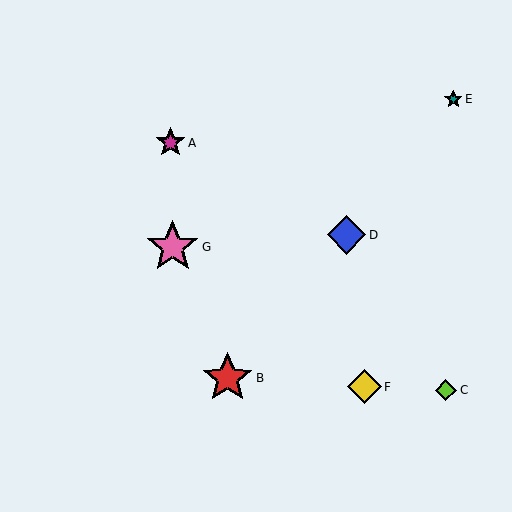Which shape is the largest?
The pink star (labeled G) is the largest.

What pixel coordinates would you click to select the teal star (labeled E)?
Click at (453, 99) to select the teal star E.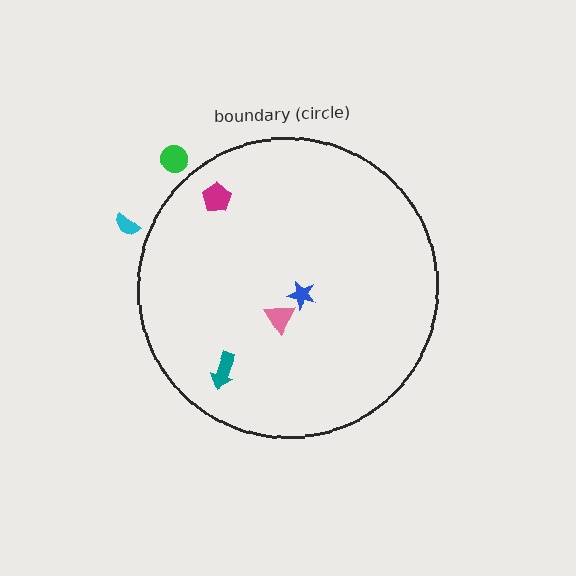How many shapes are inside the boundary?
4 inside, 2 outside.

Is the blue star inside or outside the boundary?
Inside.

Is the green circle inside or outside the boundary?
Outside.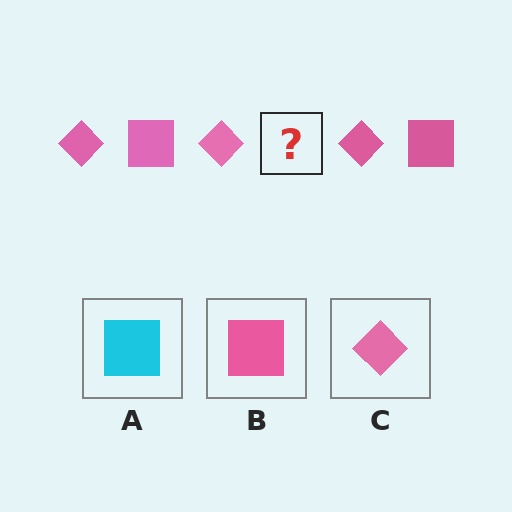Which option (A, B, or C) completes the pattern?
B.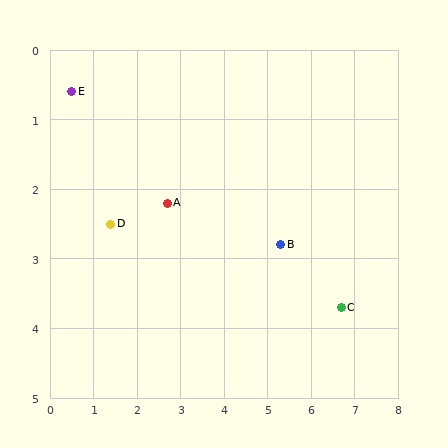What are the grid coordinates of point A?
Point A is at approximately (2.7, 2.2).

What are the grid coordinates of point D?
Point D is at approximately (1.4, 2.5).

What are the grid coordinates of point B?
Point B is at approximately (5.3, 2.8).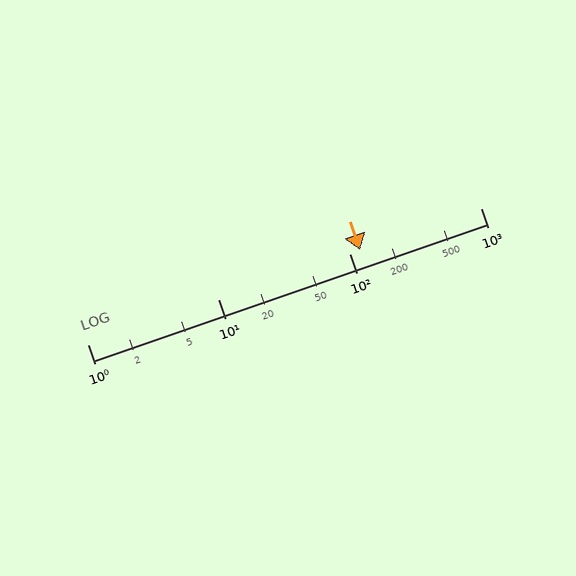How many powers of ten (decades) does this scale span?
The scale spans 3 decades, from 1 to 1000.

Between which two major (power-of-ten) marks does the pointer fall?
The pointer is between 100 and 1000.